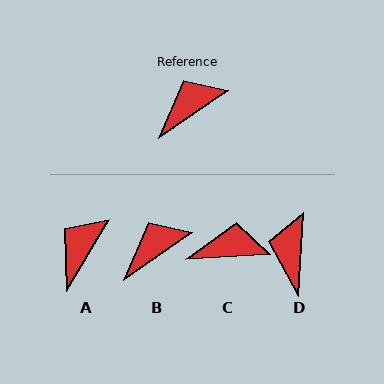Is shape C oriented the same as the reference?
No, it is off by about 31 degrees.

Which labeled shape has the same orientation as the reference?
B.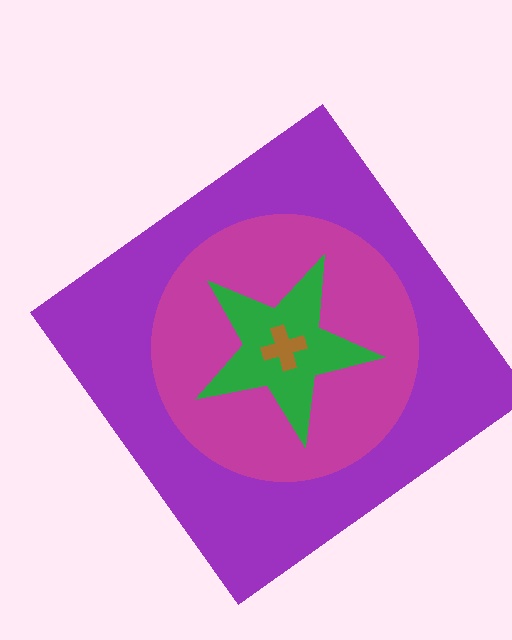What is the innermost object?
The brown cross.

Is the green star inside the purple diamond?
Yes.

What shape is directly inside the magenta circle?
The green star.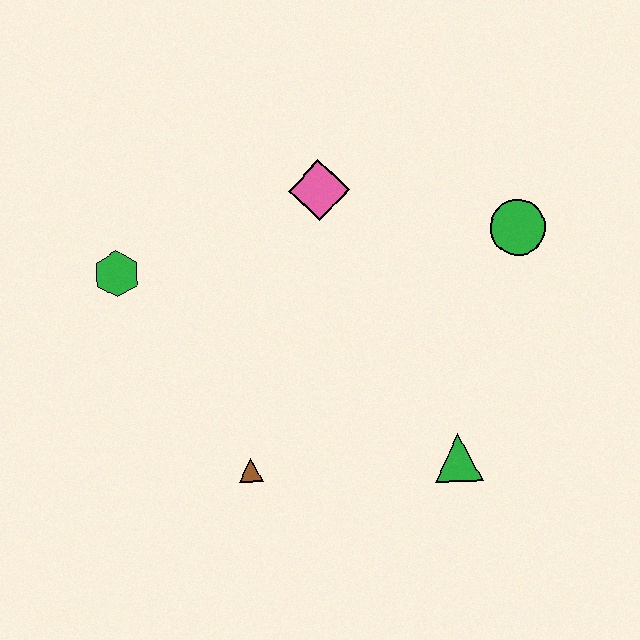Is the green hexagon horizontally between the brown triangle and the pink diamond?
No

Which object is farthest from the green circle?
The green hexagon is farthest from the green circle.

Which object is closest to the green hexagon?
The pink diamond is closest to the green hexagon.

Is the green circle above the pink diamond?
No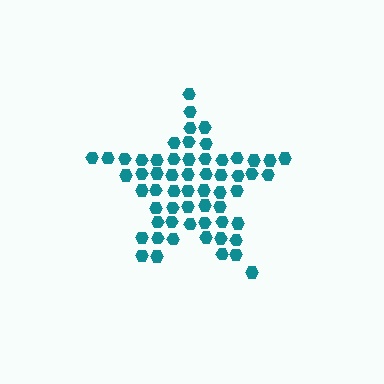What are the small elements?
The small elements are hexagons.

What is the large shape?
The large shape is a star.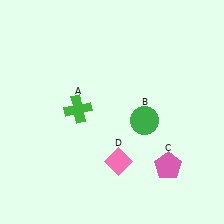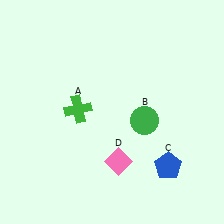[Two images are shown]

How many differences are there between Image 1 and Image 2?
There is 1 difference between the two images.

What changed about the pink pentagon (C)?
In Image 1, C is pink. In Image 2, it changed to blue.